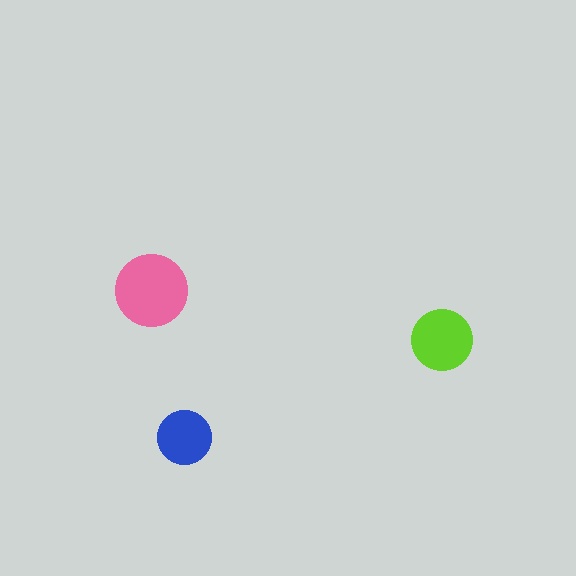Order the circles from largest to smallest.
the pink one, the lime one, the blue one.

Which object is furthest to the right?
The lime circle is rightmost.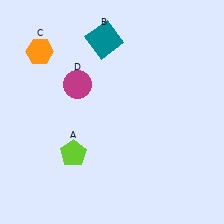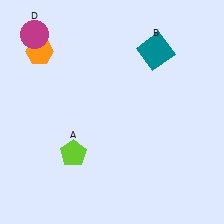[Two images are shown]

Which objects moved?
The objects that moved are: the teal square (B), the magenta circle (D).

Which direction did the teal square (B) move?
The teal square (B) moved right.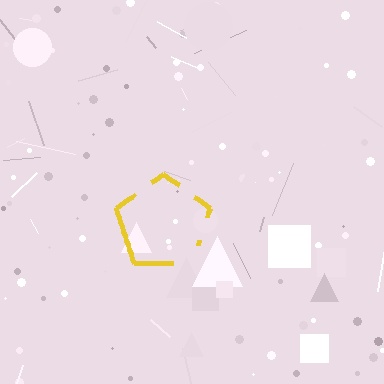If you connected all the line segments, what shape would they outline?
They would outline a pentagon.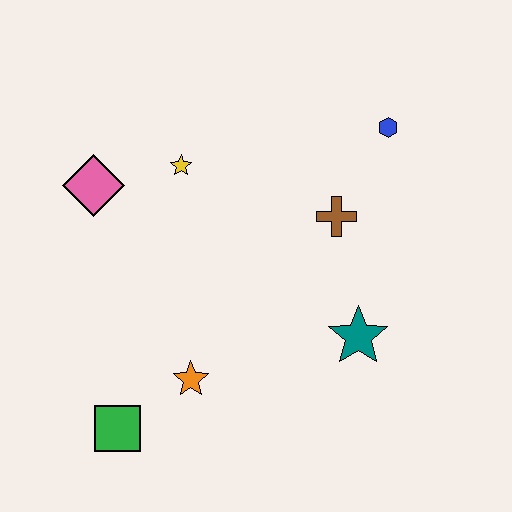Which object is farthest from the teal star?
The pink diamond is farthest from the teal star.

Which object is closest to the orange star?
The green square is closest to the orange star.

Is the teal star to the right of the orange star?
Yes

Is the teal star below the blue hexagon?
Yes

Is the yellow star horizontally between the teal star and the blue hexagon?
No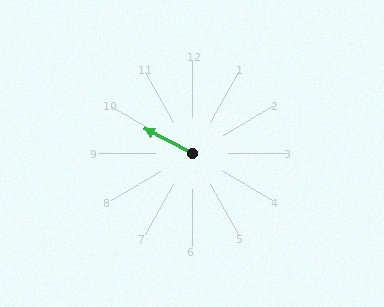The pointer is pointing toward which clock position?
Roughly 10 o'clock.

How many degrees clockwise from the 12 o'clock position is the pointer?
Approximately 298 degrees.